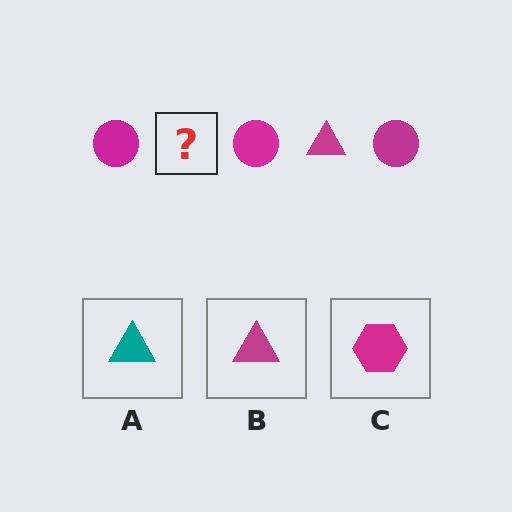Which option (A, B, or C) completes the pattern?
B.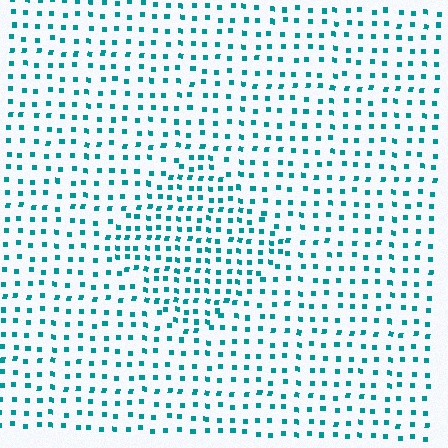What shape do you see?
I see a diamond.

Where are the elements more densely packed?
The elements are more densely packed inside the diamond boundary.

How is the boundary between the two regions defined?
The boundary is defined by a change in element density (approximately 1.6x ratio). All elements are the same color, size, and shape.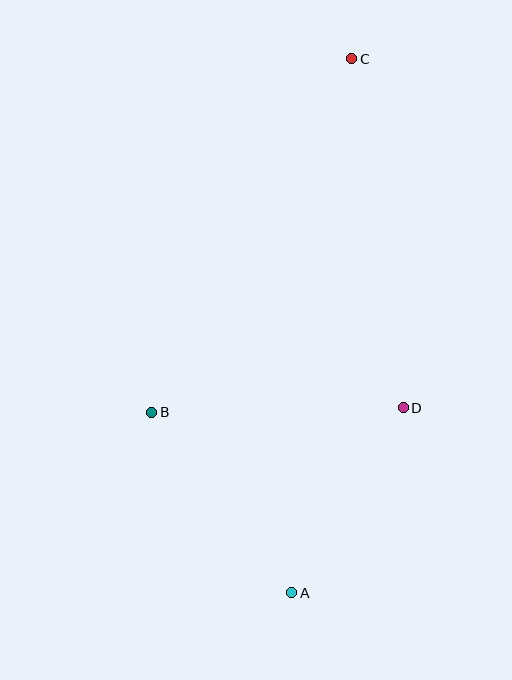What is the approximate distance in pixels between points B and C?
The distance between B and C is approximately 406 pixels.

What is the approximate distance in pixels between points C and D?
The distance between C and D is approximately 352 pixels.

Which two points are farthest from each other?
Points A and C are farthest from each other.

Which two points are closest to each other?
Points A and D are closest to each other.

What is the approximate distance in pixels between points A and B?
The distance between A and B is approximately 229 pixels.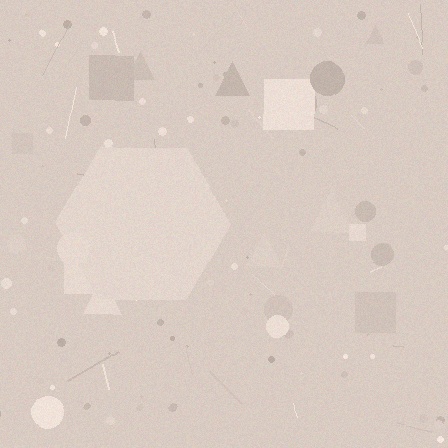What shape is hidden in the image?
A hexagon is hidden in the image.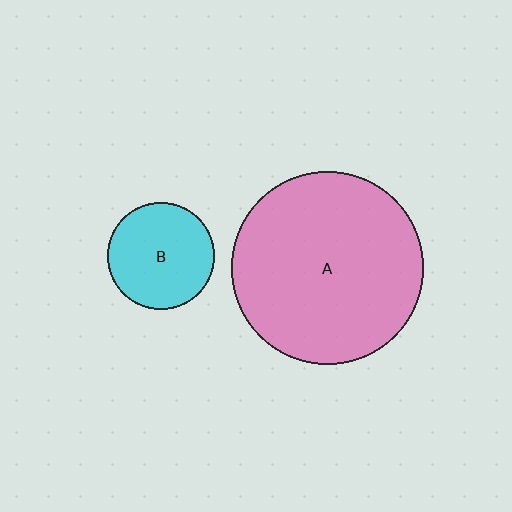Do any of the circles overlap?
No, none of the circles overlap.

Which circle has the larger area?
Circle A (pink).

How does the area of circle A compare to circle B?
Approximately 3.3 times.